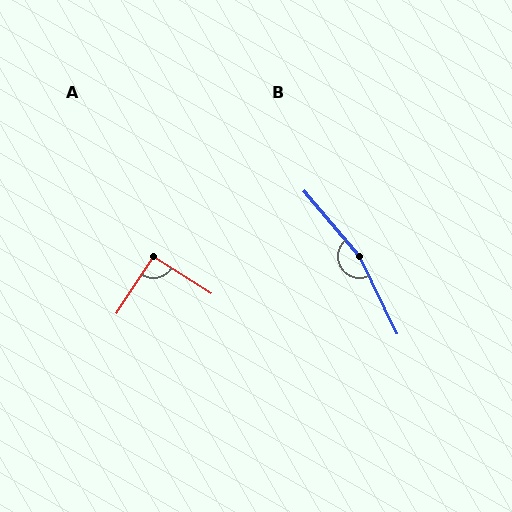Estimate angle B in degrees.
Approximately 165 degrees.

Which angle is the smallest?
A, at approximately 91 degrees.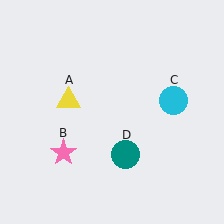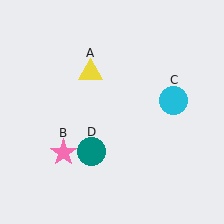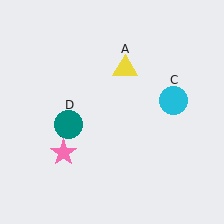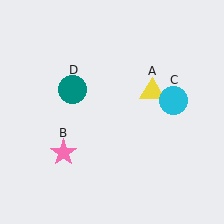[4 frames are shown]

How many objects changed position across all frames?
2 objects changed position: yellow triangle (object A), teal circle (object D).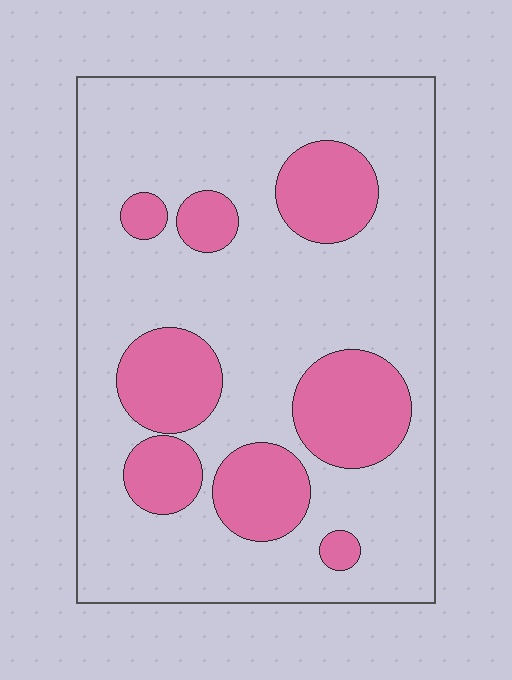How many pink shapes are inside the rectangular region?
8.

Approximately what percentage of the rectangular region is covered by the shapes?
Approximately 25%.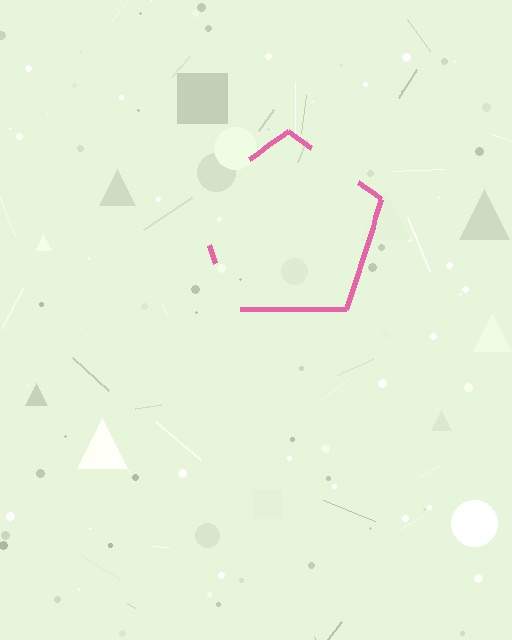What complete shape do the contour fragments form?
The contour fragments form a pentagon.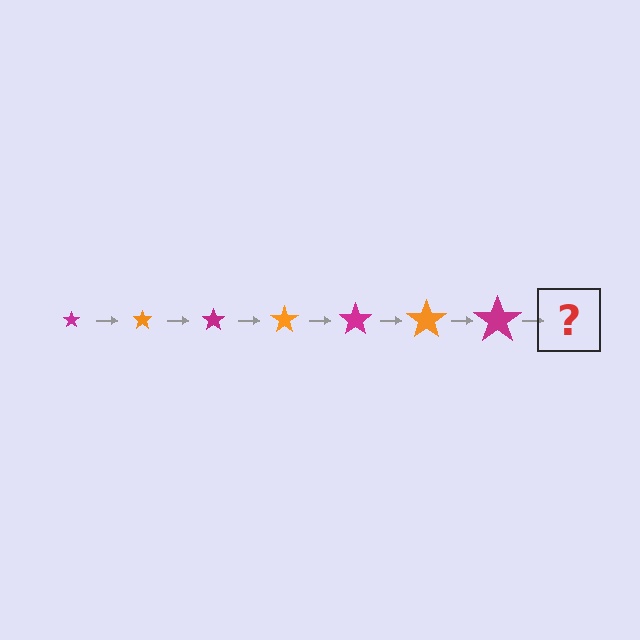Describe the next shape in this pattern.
It should be an orange star, larger than the previous one.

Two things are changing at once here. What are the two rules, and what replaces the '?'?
The two rules are that the star grows larger each step and the color cycles through magenta and orange. The '?' should be an orange star, larger than the previous one.